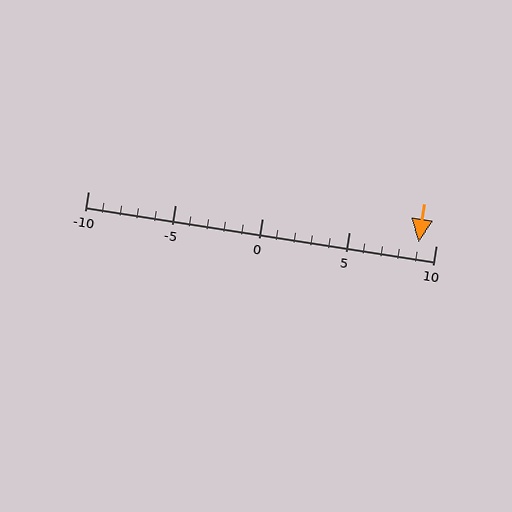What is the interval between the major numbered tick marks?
The major tick marks are spaced 5 units apart.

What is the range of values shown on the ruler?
The ruler shows values from -10 to 10.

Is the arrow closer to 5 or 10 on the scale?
The arrow is closer to 10.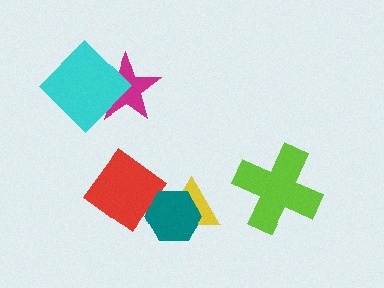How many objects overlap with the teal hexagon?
2 objects overlap with the teal hexagon.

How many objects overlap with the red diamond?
1 object overlaps with the red diamond.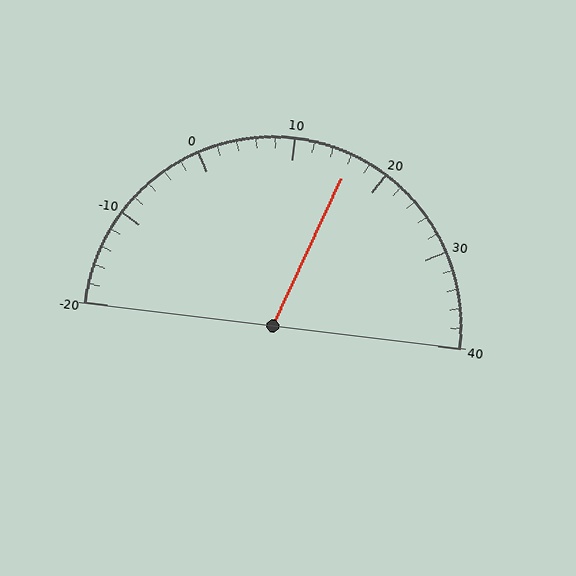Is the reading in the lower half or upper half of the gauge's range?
The reading is in the upper half of the range (-20 to 40).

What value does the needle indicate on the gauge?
The needle indicates approximately 16.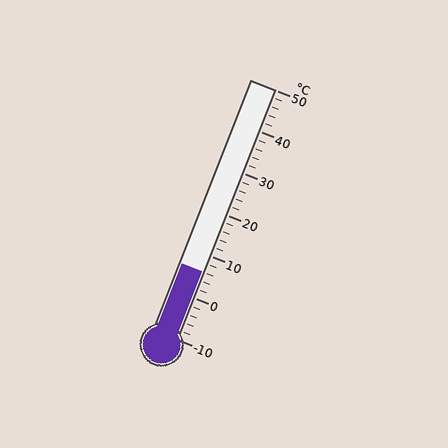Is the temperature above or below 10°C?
The temperature is below 10°C.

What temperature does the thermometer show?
The thermometer shows approximately 6°C.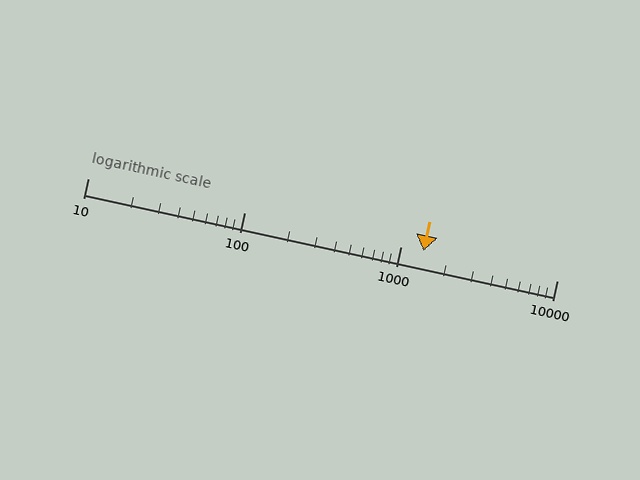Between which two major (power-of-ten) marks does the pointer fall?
The pointer is between 1000 and 10000.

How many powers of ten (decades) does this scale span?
The scale spans 3 decades, from 10 to 10000.